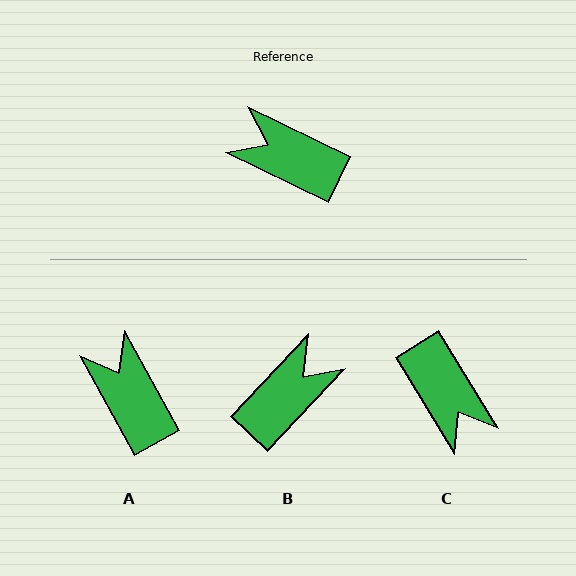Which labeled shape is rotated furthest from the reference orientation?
C, about 147 degrees away.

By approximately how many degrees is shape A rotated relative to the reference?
Approximately 35 degrees clockwise.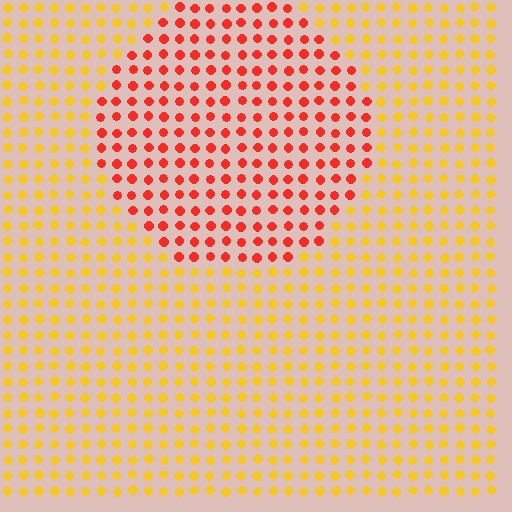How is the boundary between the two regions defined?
The boundary is defined purely by a slight shift in hue (about 46 degrees). Spacing, size, and orientation are identical on both sides.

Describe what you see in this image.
The image is filled with small yellow elements in a uniform arrangement. A circle-shaped region is visible where the elements are tinted to a slightly different hue, forming a subtle color boundary.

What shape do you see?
I see a circle.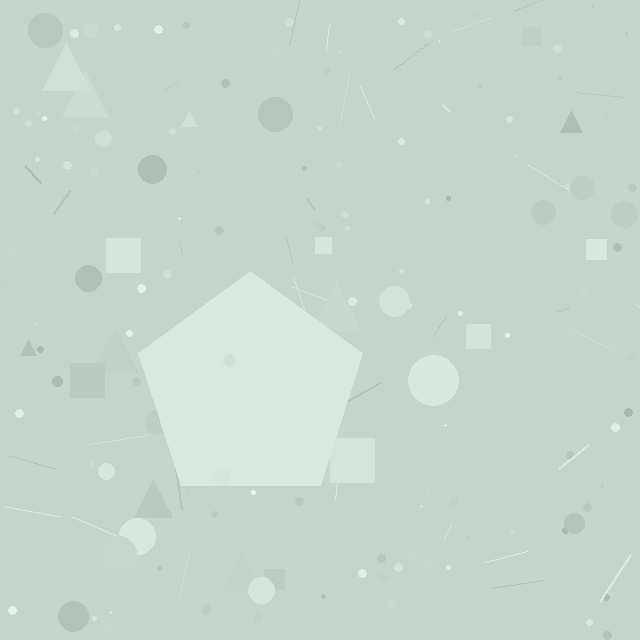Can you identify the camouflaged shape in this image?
The camouflaged shape is a pentagon.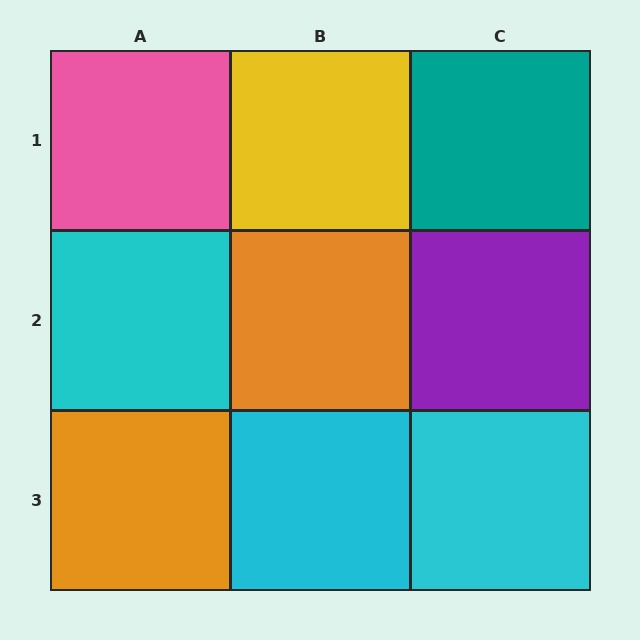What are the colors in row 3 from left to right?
Orange, cyan, cyan.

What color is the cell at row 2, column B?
Orange.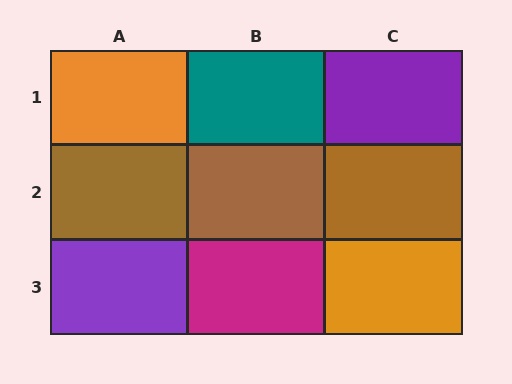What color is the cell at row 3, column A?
Purple.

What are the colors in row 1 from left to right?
Orange, teal, purple.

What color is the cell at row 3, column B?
Magenta.